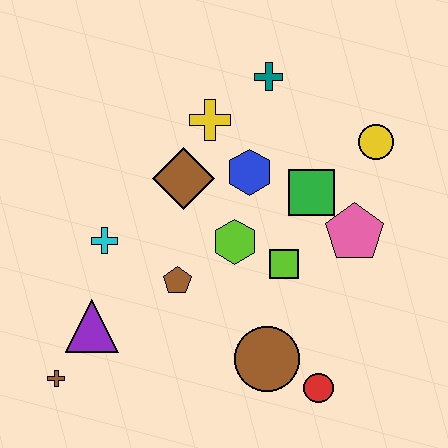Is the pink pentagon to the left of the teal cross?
No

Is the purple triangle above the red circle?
Yes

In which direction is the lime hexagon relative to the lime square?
The lime hexagon is to the left of the lime square.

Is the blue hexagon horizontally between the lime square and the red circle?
No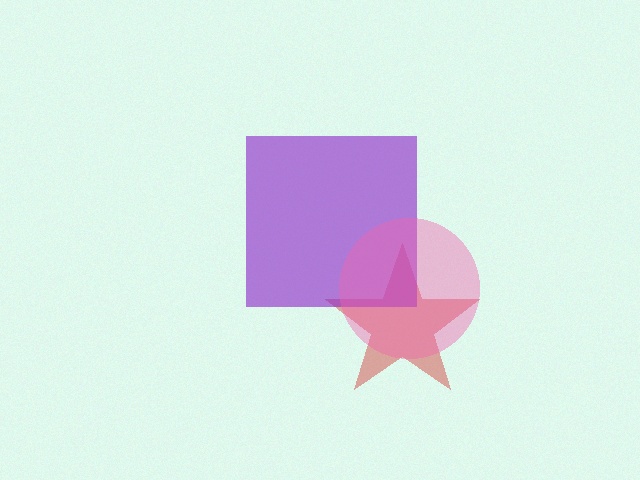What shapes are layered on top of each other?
The layered shapes are: a red star, a purple square, a pink circle.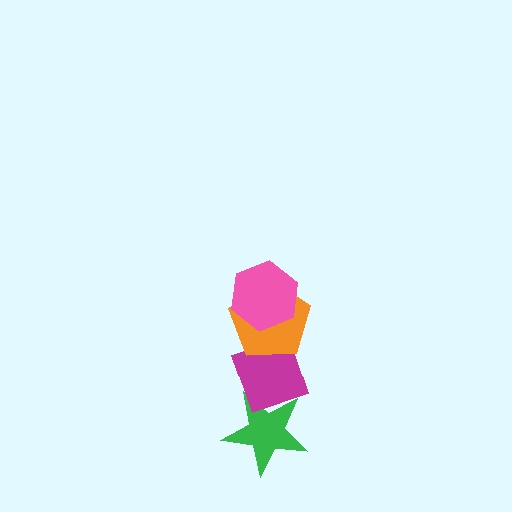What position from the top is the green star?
The green star is 4th from the top.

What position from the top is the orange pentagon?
The orange pentagon is 2nd from the top.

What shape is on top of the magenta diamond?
The orange pentagon is on top of the magenta diamond.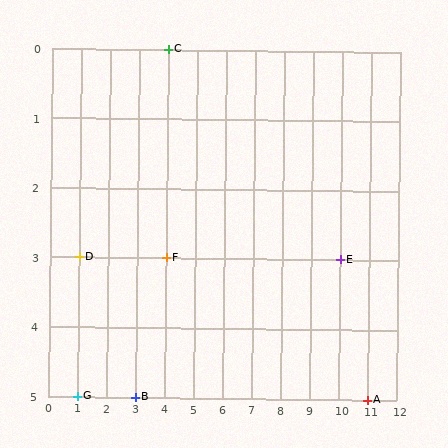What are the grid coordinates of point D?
Point D is at grid coordinates (1, 3).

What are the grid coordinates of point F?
Point F is at grid coordinates (4, 3).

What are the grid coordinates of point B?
Point B is at grid coordinates (3, 5).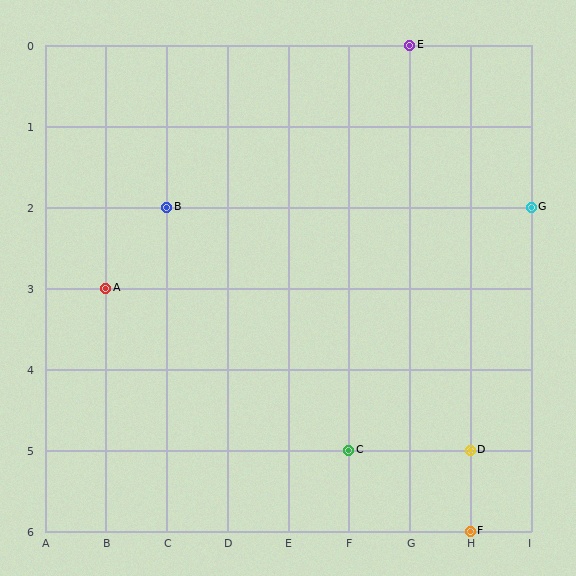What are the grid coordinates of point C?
Point C is at grid coordinates (F, 5).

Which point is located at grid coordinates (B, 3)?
Point A is at (B, 3).